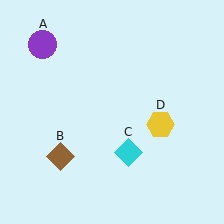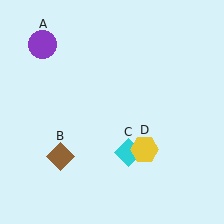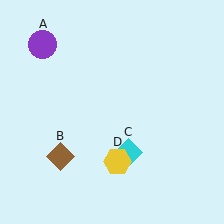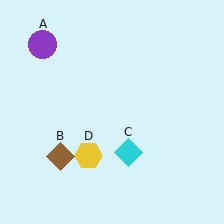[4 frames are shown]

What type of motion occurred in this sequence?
The yellow hexagon (object D) rotated clockwise around the center of the scene.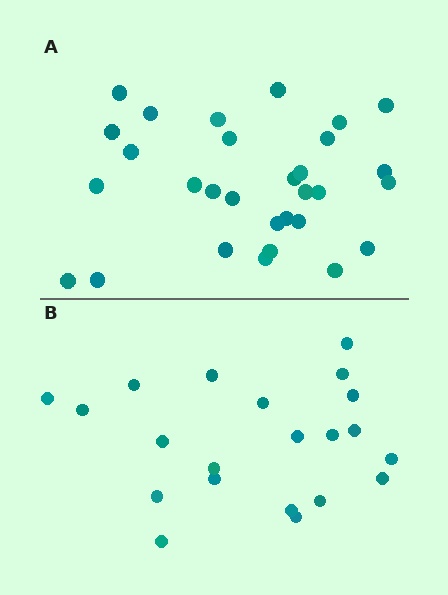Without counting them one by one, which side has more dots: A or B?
Region A (the top region) has more dots.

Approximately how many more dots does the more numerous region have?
Region A has roughly 8 or so more dots than region B.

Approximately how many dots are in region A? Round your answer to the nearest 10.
About 30 dots.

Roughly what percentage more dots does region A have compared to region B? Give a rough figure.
About 45% more.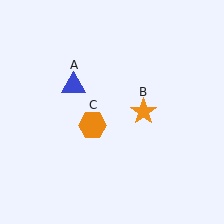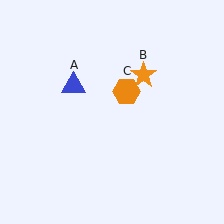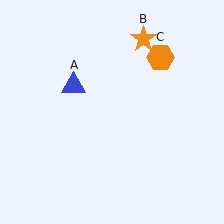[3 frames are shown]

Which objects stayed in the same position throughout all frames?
Blue triangle (object A) remained stationary.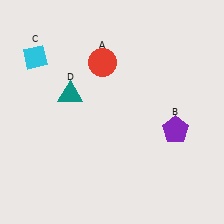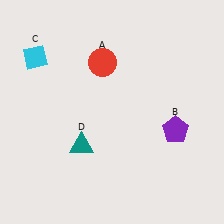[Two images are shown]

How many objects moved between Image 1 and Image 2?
1 object moved between the two images.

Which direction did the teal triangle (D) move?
The teal triangle (D) moved down.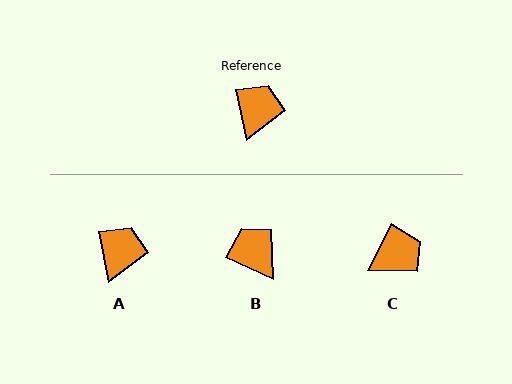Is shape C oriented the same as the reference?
No, it is off by about 39 degrees.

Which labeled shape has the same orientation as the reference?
A.